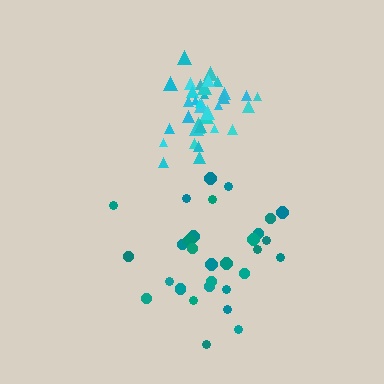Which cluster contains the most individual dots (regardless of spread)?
Cyan (35).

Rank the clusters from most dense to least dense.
cyan, teal.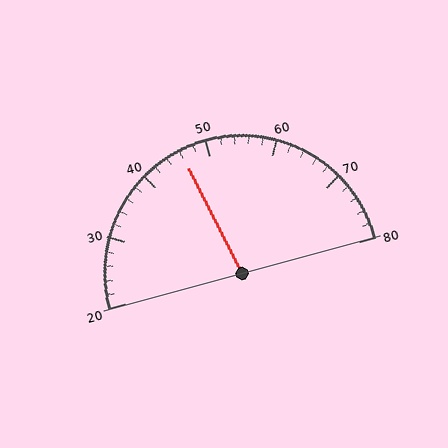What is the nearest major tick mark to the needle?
The nearest major tick mark is 50.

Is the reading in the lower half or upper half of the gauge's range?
The reading is in the lower half of the range (20 to 80).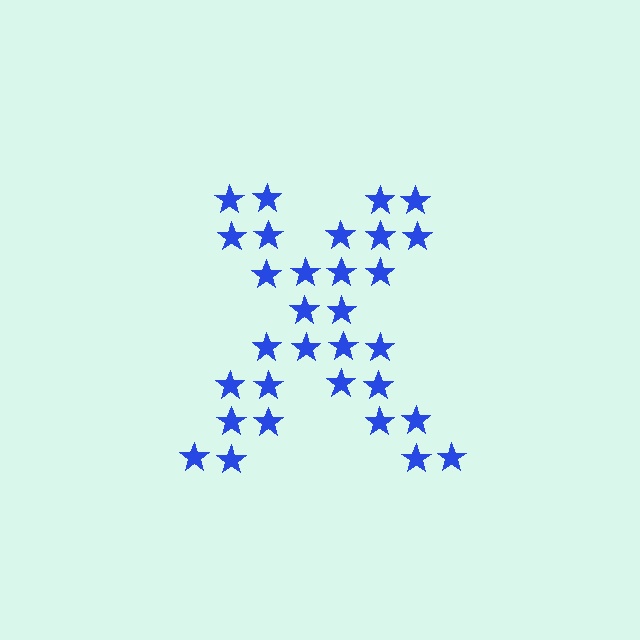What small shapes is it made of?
It is made of small stars.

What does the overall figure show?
The overall figure shows the letter X.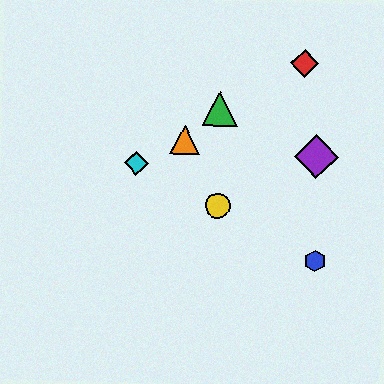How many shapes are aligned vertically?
2 shapes (the green triangle, the yellow circle) are aligned vertically.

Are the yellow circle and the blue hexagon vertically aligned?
No, the yellow circle is at x≈217 and the blue hexagon is at x≈315.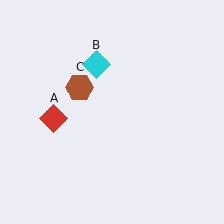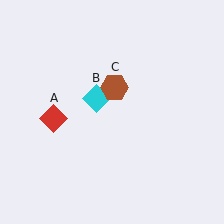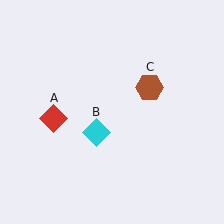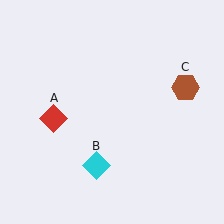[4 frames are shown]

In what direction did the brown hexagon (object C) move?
The brown hexagon (object C) moved right.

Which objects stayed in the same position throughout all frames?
Red diamond (object A) remained stationary.